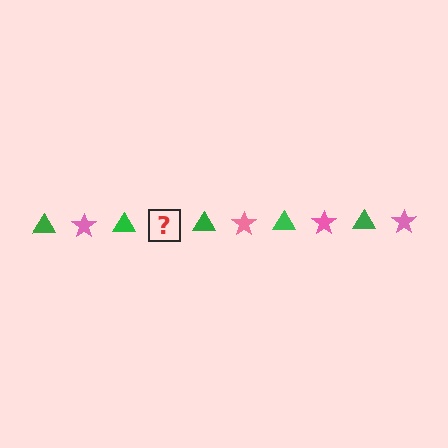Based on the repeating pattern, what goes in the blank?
The blank should be a pink star.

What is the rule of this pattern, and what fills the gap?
The rule is that the pattern alternates between green triangle and pink star. The gap should be filled with a pink star.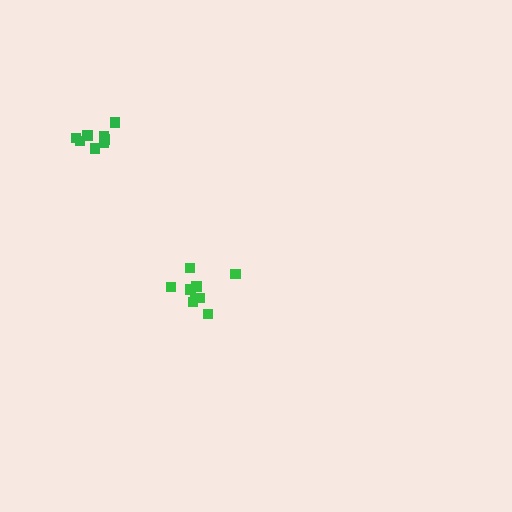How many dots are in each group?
Group 1: 9 dots, Group 2: 8 dots (17 total).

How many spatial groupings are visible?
There are 2 spatial groupings.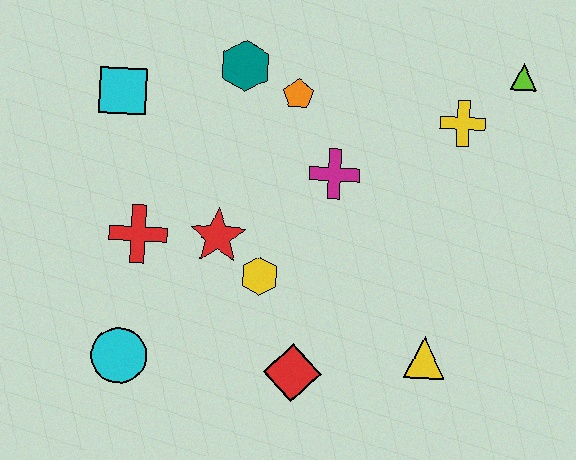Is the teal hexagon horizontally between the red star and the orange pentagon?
Yes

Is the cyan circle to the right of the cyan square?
Yes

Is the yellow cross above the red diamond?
Yes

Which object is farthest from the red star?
The lime triangle is farthest from the red star.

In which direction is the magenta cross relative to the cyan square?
The magenta cross is to the right of the cyan square.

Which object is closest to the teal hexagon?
The orange pentagon is closest to the teal hexagon.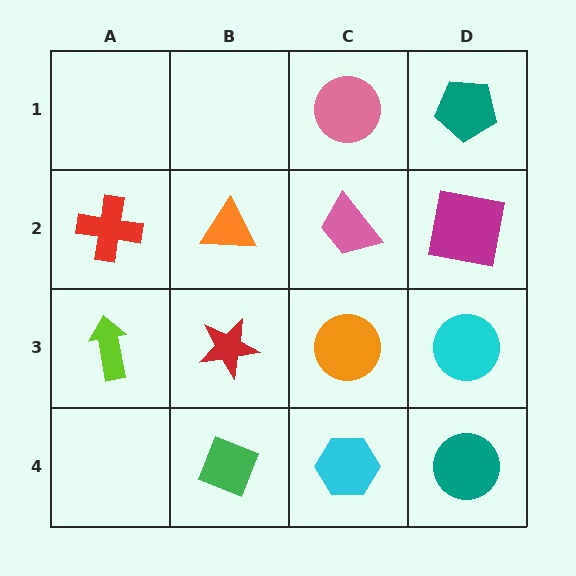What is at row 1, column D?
A teal pentagon.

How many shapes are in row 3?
4 shapes.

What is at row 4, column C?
A cyan hexagon.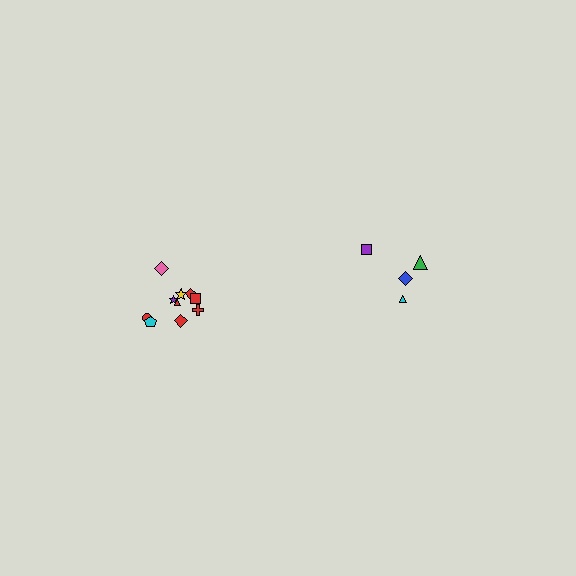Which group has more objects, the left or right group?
The left group.